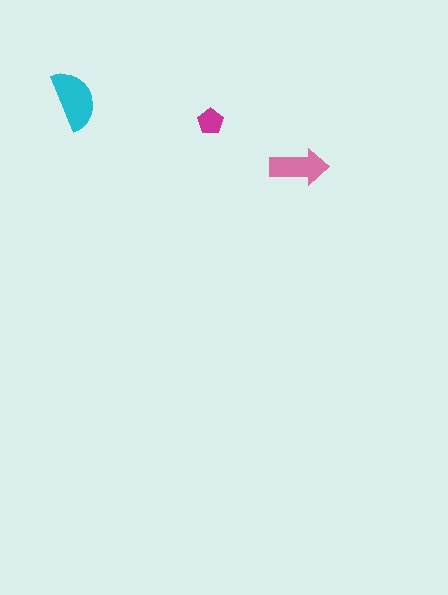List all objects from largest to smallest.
The cyan semicircle, the pink arrow, the magenta pentagon.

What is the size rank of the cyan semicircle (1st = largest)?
1st.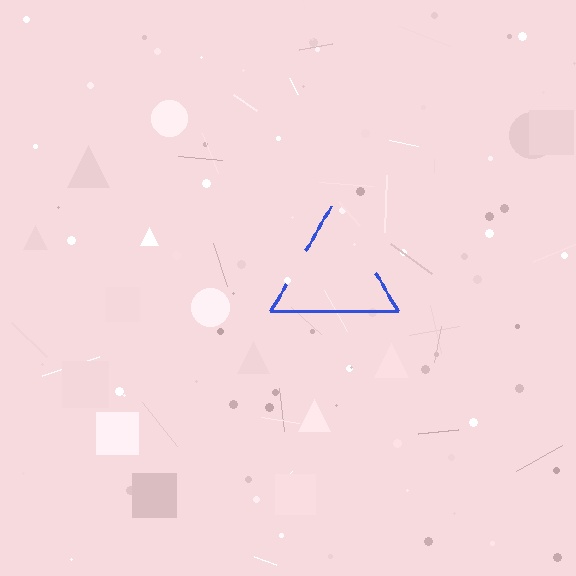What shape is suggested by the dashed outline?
The dashed outline suggests a triangle.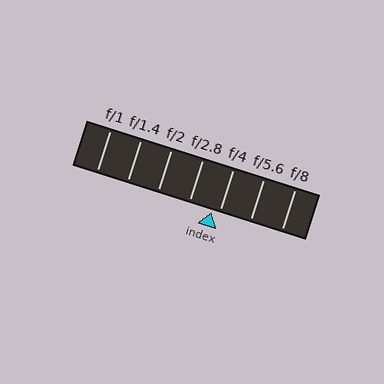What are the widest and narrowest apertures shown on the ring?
The widest aperture shown is f/1 and the narrowest is f/8.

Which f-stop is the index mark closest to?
The index mark is closest to f/4.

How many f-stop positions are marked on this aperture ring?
There are 7 f-stop positions marked.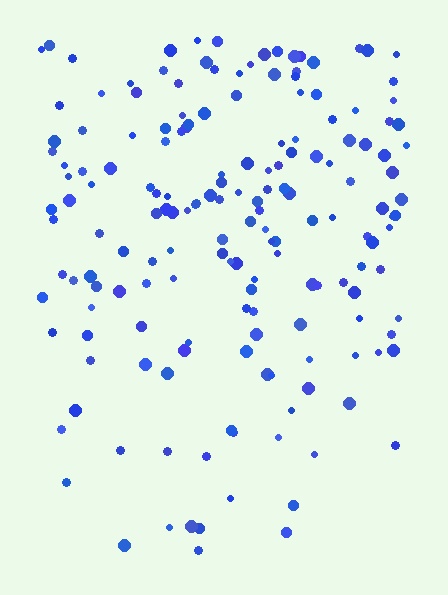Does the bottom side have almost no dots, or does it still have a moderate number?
Still a moderate number, just noticeably fewer than the top.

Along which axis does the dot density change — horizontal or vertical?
Vertical.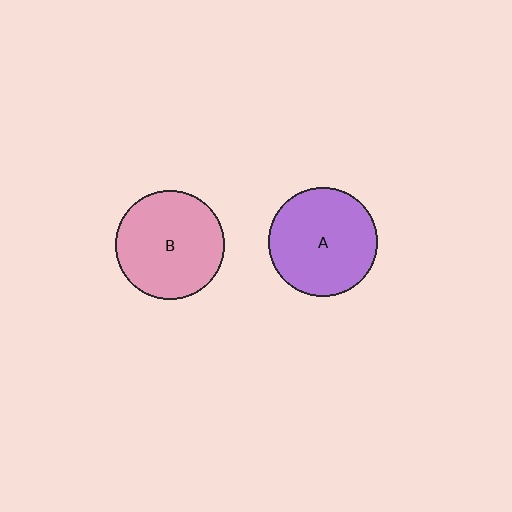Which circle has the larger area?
Circle A (purple).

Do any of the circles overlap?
No, none of the circles overlap.